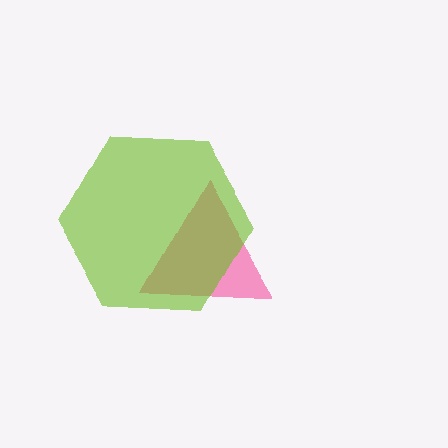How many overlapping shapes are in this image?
There are 2 overlapping shapes in the image.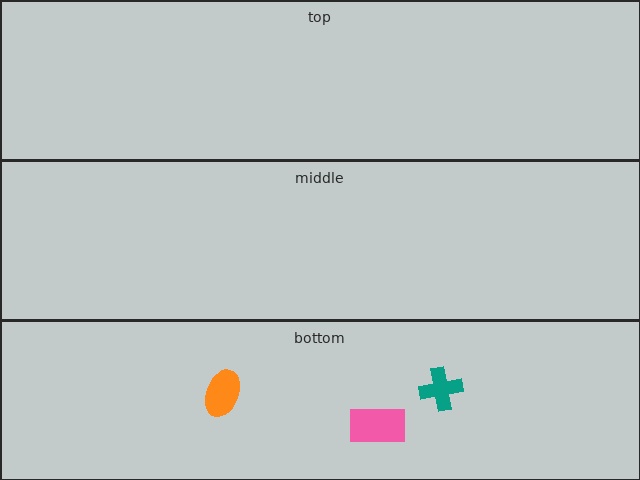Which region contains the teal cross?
The bottom region.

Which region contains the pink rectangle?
The bottom region.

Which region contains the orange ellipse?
The bottom region.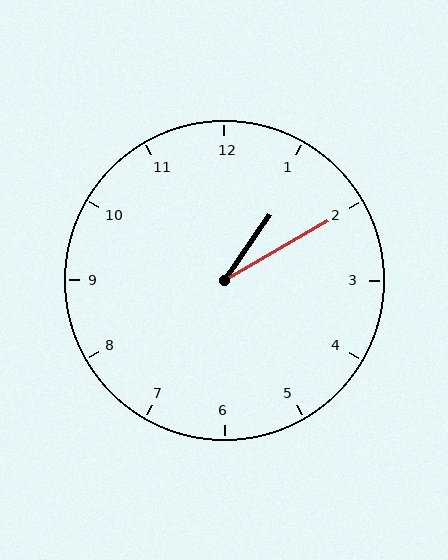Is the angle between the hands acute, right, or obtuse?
It is acute.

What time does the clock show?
1:10.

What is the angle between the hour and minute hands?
Approximately 25 degrees.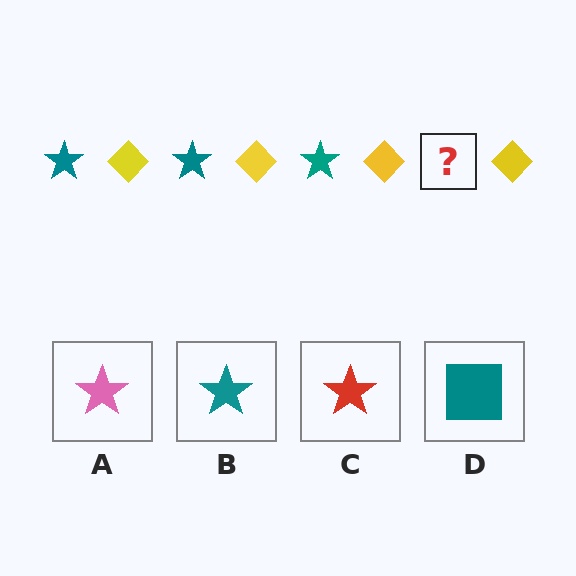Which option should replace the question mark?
Option B.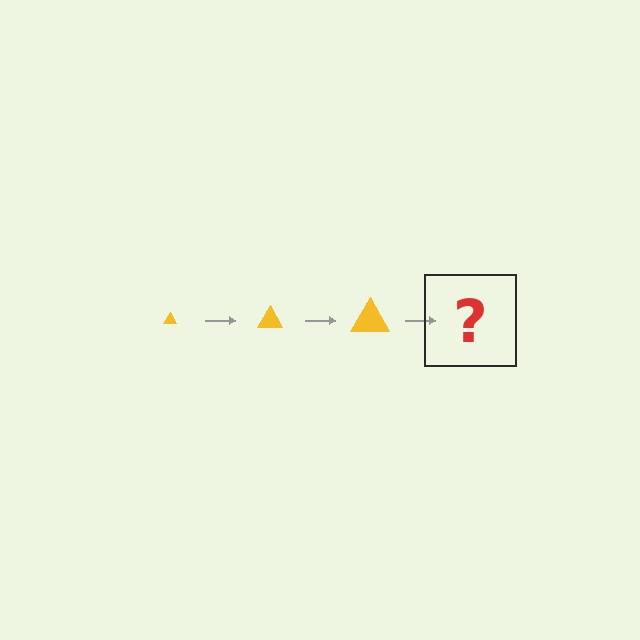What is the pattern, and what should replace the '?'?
The pattern is that the triangle gets progressively larger each step. The '?' should be a yellow triangle, larger than the previous one.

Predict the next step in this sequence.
The next step is a yellow triangle, larger than the previous one.